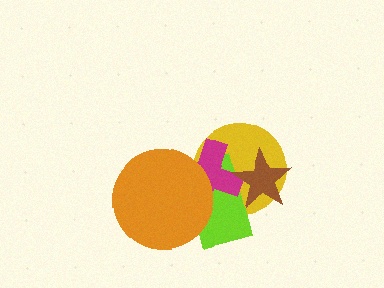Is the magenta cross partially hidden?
Yes, it is partially covered by another shape.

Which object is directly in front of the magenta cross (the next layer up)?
The brown star is directly in front of the magenta cross.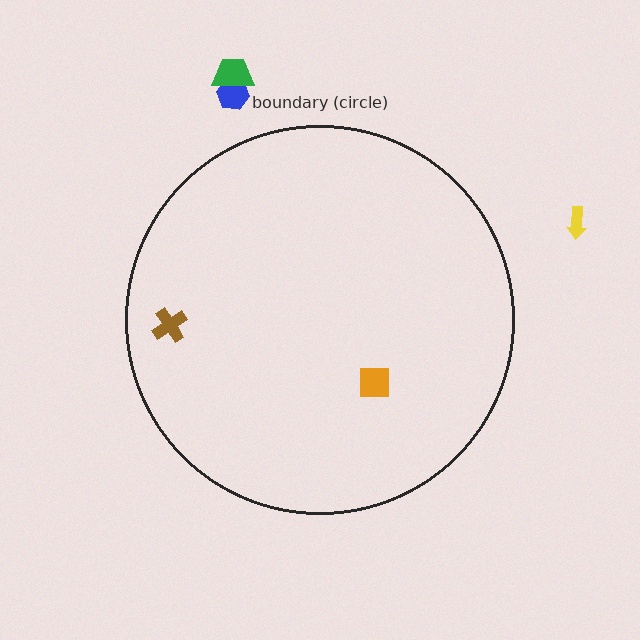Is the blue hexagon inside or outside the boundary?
Outside.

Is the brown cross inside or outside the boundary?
Inside.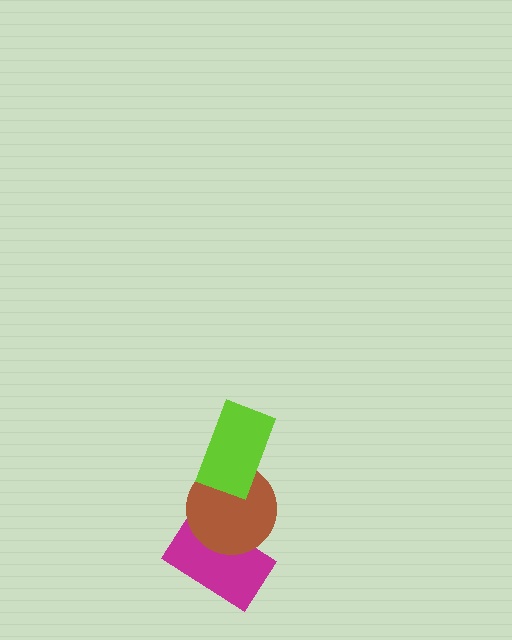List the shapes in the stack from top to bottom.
From top to bottom: the lime rectangle, the brown circle, the magenta rectangle.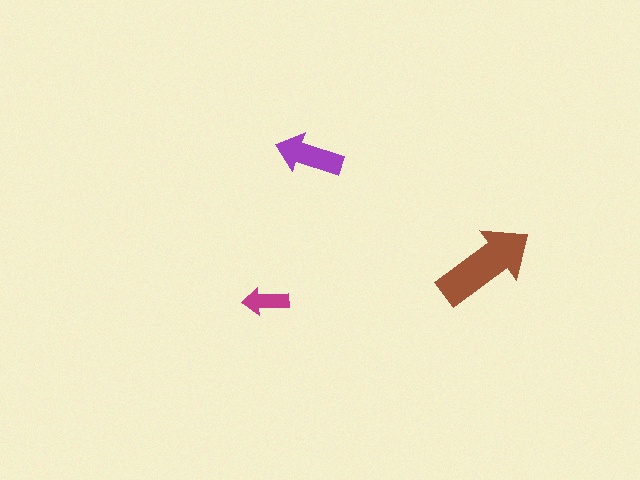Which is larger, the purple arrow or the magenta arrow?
The purple one.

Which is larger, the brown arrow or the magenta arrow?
The brown one.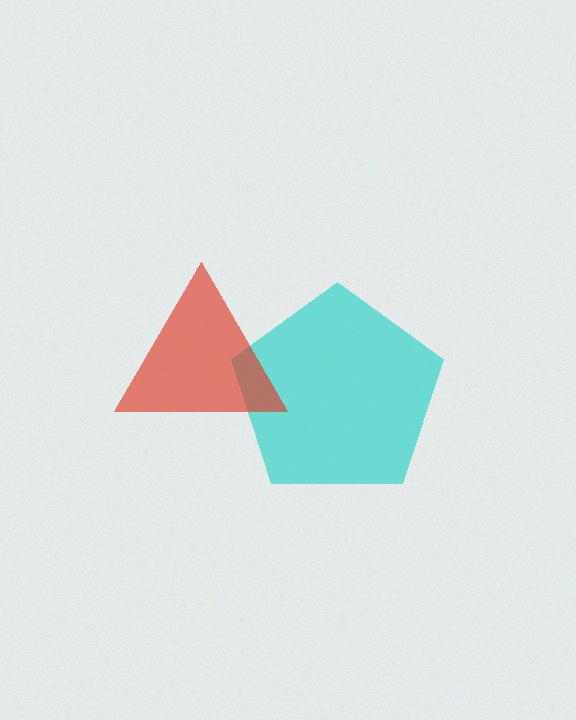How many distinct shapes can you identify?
There are 2 distinct shapes: a cyan pentagon, a red triangle.